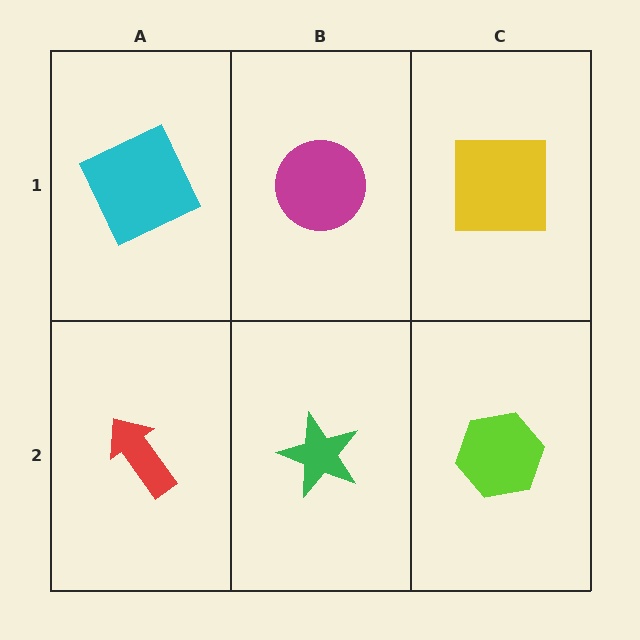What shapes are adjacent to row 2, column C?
A yellow square (row 1, column C), a green star (row 2, column B).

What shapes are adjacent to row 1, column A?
A red arrow (row 2, column A), a magenta circle (row 1, column B).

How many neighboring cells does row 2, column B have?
3.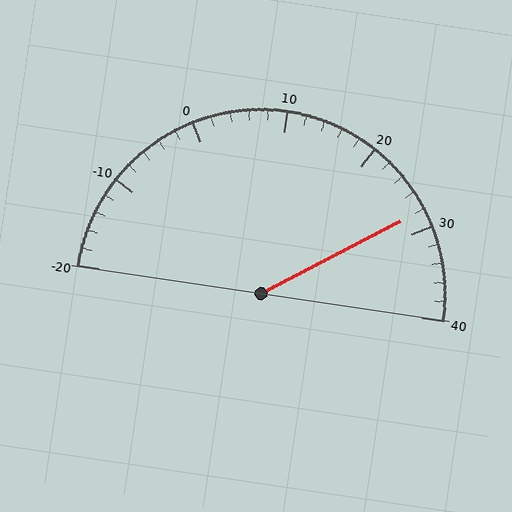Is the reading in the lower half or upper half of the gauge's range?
The reading is in the upper half of the range (-20 to 40).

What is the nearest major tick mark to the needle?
The nearest major tick mark is 30.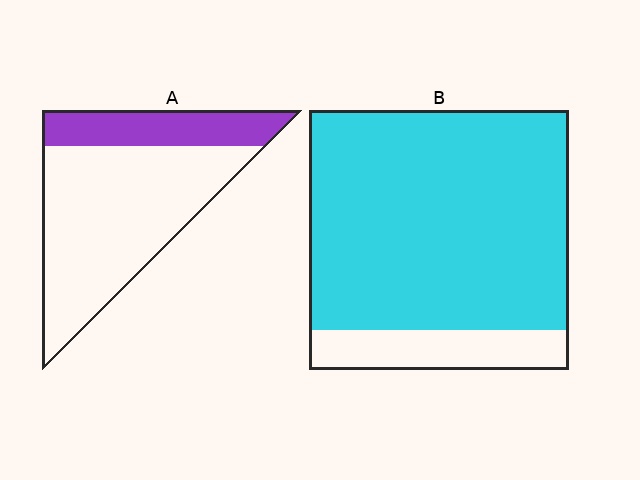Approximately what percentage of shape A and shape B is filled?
A is approximately 25% and B is approximately 85%.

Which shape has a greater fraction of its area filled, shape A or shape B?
Shape B.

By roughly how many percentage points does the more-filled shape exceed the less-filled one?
By roughly 60 percentage points (B over A).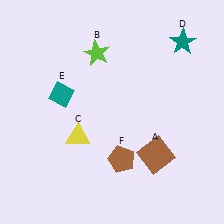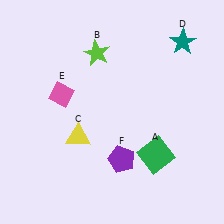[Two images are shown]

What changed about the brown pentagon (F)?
In Image 1, F is brown. In Image 2, it changed to purple.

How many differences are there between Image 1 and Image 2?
There are 3 differences between the two images.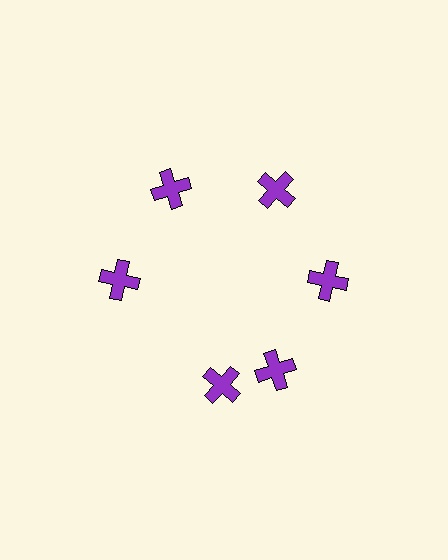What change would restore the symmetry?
The symmetry would be restored by rotating it back into even spacing with its neighbors so that all 6 crosses sit at equal angles and equal distance from the center.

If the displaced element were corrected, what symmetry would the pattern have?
It would have 6-fold rotational symmetry — the pattern would map onto itself every 60 degrees.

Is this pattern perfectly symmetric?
No. The 6 purple crosses are arranged in a ring, but one element near the 7 o'clock position is rotated out of alignment along the ring, breaking the 6-fold rotational symmetry.